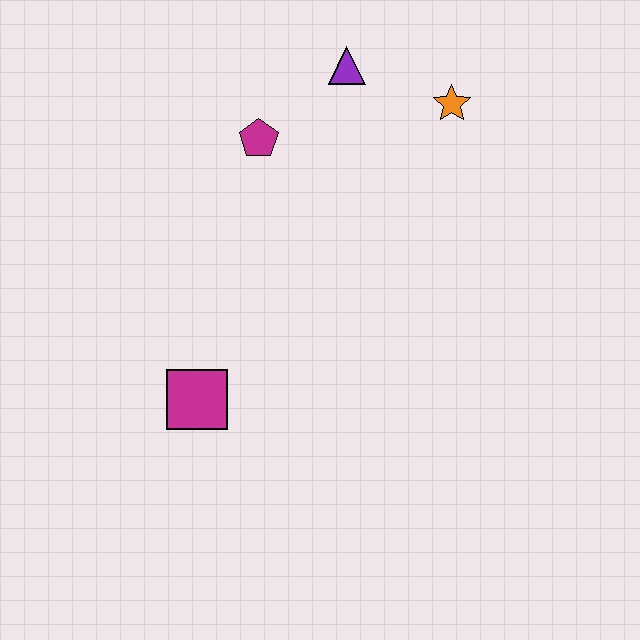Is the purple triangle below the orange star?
No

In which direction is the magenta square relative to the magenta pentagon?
The magenta square is below the magenta pentagon.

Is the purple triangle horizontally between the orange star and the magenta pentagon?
Yes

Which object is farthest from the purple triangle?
The magenta square is farthest from the purple triangle.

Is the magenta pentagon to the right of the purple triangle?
No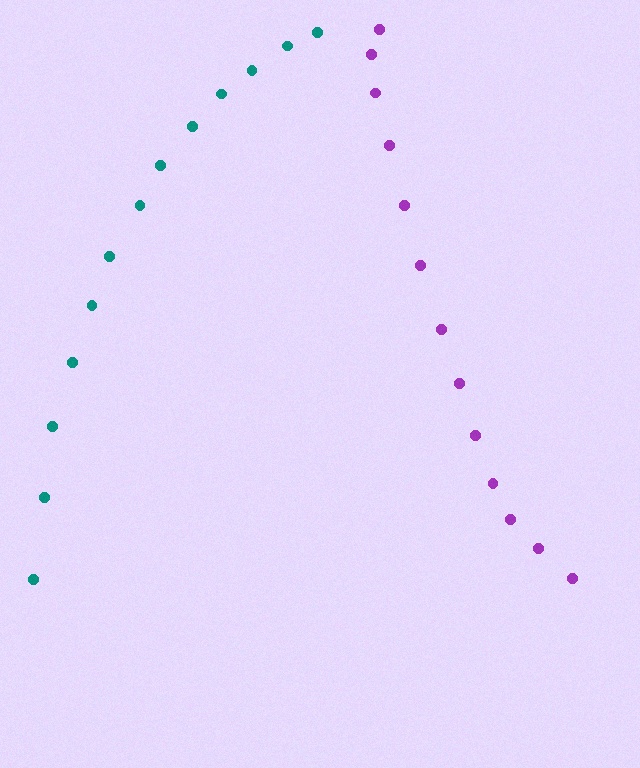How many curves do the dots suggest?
There are 2 distinct paths.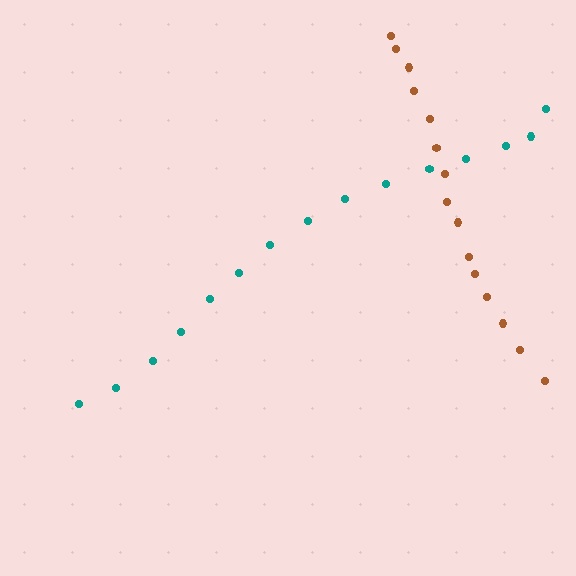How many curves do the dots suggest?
There are 2 distinct paths.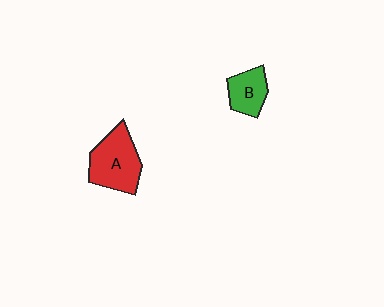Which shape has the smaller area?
Shape B (green).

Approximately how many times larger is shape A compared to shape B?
Approximately 1.7 times.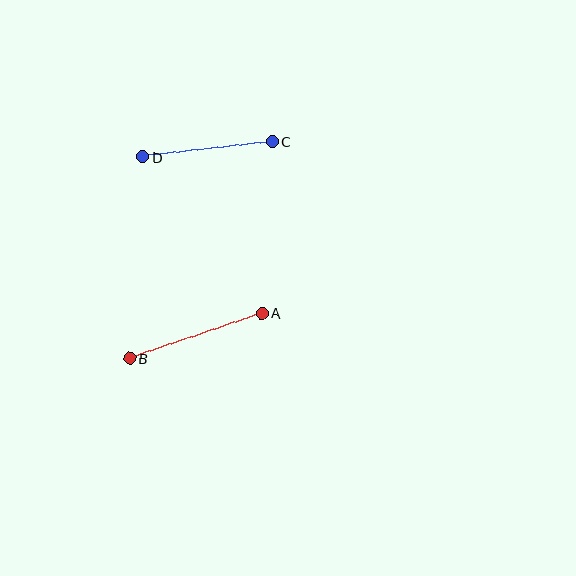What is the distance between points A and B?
The distance is approximately 140 pixels.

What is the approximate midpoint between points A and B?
The midpoint is at approximately (196, 336) pixels.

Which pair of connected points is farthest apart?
Points A and B are farthest apart.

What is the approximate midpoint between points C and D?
The midpoint is at approximately (208, 149) pixels.